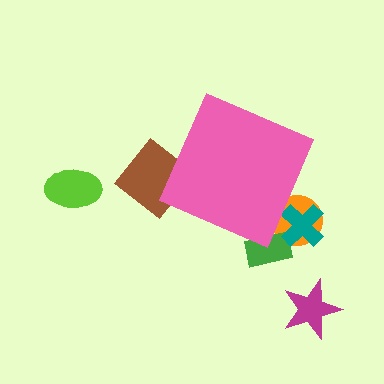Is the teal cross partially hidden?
Yes, the teal cross is partially hidden behind the pink diamond.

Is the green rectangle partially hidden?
Yes, the green rectangle is partially hidden behind the pink diamond.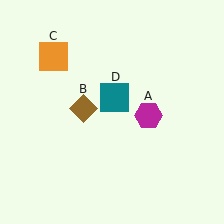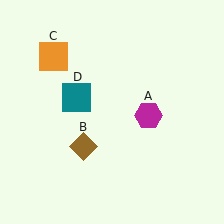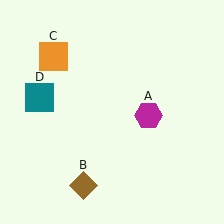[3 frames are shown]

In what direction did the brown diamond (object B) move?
The brown diamond (object B) moved down.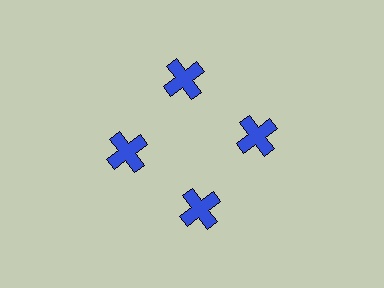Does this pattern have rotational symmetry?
Yes, this pattern has 4-fold rotational symmetry. It looks the same after rotating 90 degrees around the center.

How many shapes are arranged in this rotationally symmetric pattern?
There are 4 shapes, arranged in 4 groups of 1.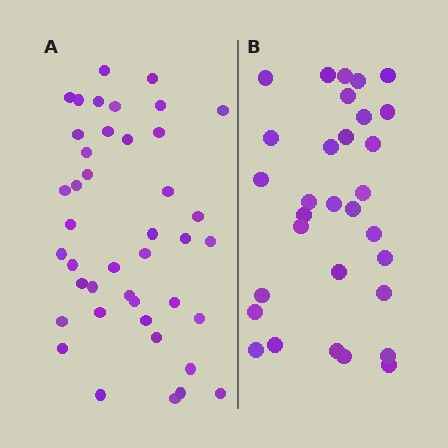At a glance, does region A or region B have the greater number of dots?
Region A (the left region) has more dots.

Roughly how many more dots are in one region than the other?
Region A has roughly 12 or so more dots than region B.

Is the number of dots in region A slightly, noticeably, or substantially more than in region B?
Region A has noticeably more, but not dramatically so. The ratio is roughly 1.4 to 1.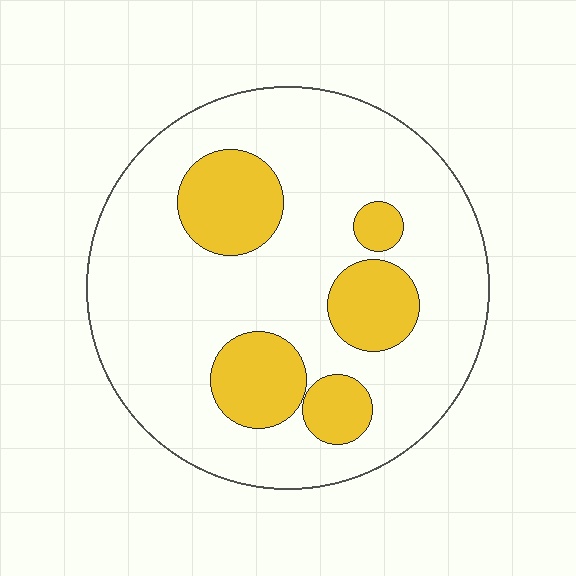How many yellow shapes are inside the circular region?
5.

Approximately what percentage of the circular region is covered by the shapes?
Approximately 25%.